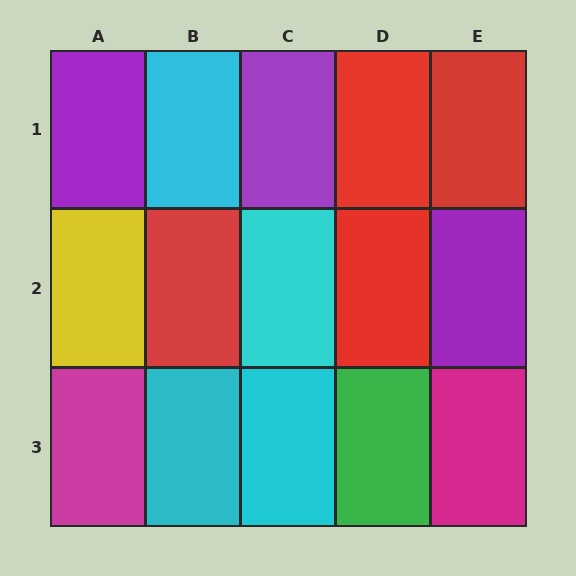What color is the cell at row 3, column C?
Cyan.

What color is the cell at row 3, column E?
Magenta.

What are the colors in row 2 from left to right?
Yellow, red, cyan, red, purple.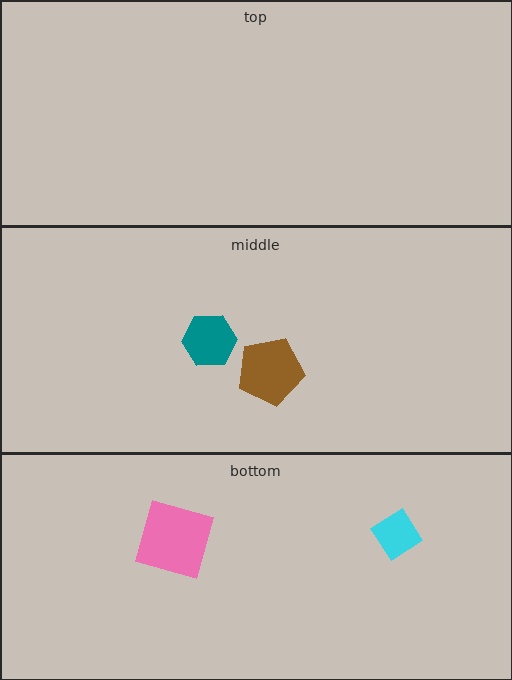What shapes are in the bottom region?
The cyan diamond, the pink square.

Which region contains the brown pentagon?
The middle region.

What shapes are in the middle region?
The teal hexagon, the brown pentagon.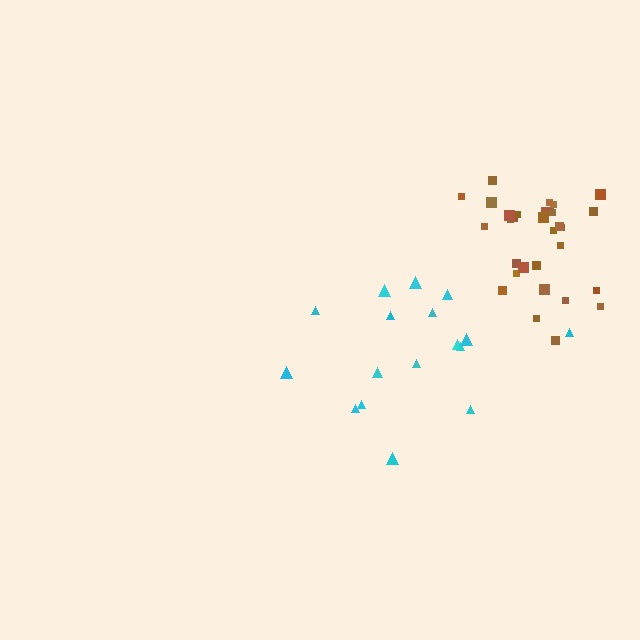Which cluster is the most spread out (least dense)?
Cyan.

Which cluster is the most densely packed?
Brown.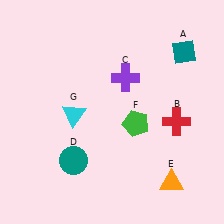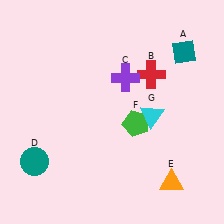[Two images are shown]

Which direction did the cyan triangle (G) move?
The cyan triangle (G) moved right.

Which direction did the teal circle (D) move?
The teal circle (D) moved left.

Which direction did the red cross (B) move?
The red cross (B) moved up.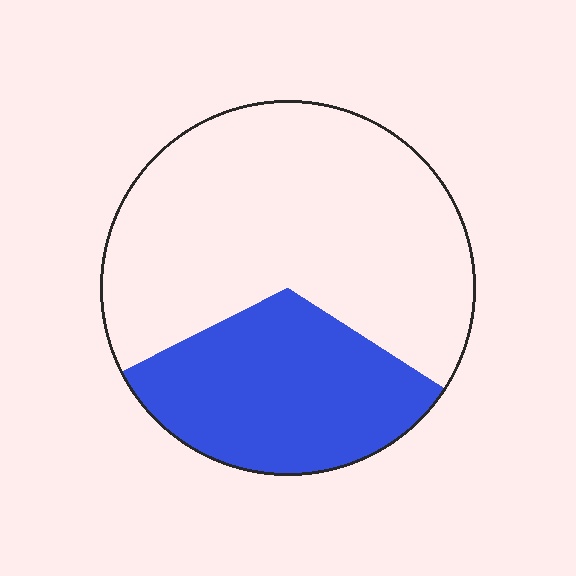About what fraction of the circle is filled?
About one third (1/3).